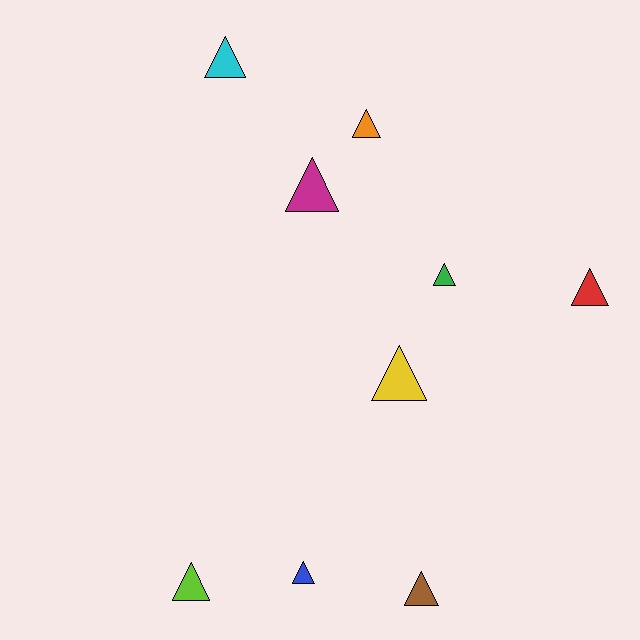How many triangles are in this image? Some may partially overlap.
There are 9 triangles.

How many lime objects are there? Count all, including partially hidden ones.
There is 1 lime object.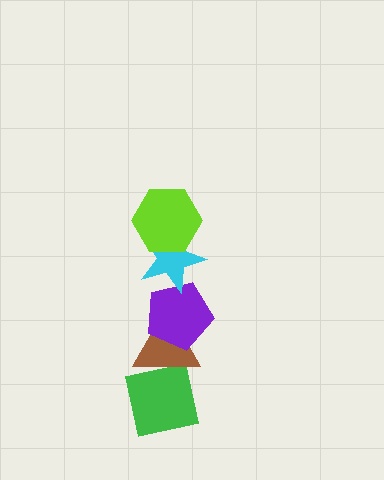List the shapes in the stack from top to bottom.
From top to bottom: the lime hexagon, the cyan star, the purple pentagon, the brown triangle, the green square.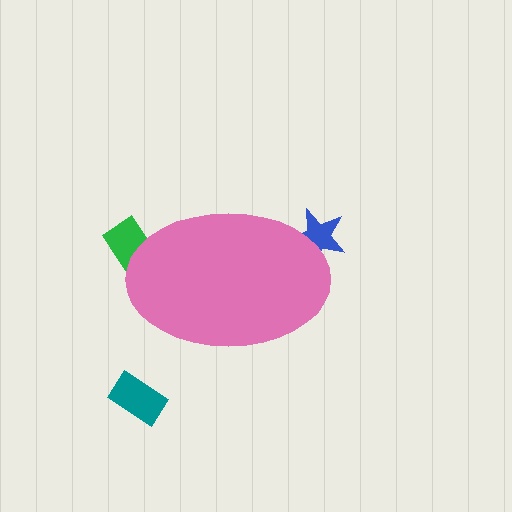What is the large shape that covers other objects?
A pink ellipse.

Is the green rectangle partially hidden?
Yes, the green rectangle is partially hidden behind the pink ellipse.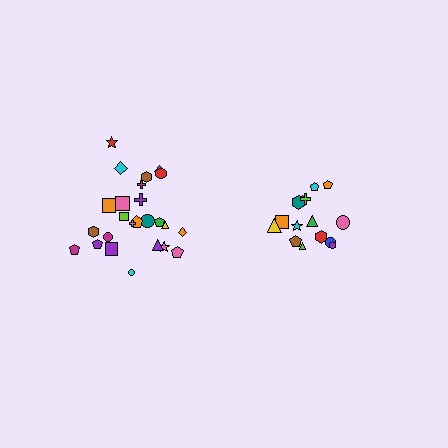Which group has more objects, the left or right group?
The left group.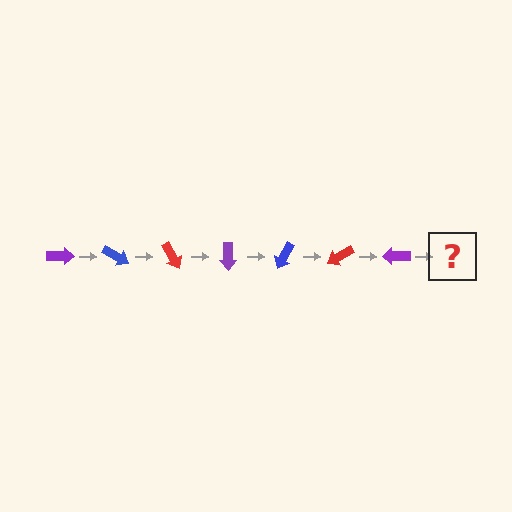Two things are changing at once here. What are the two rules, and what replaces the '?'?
The two rules are that it rotates 30 degrees each step and the color cycles through purple, blue, and red. The '?' should be a blue arrow, rotated 210 degrees from the start.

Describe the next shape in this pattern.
It should be a blue arrow, rotated 210 degrees from the start.